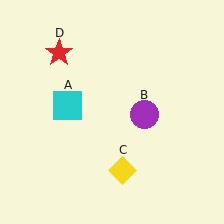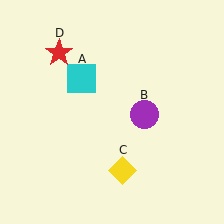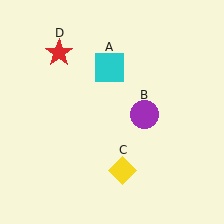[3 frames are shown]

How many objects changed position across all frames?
1 object changed position: cyan square (object A).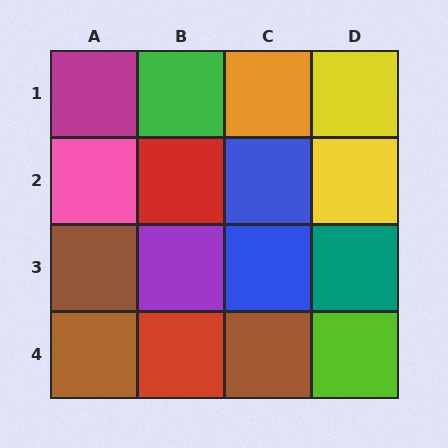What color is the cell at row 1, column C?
Orange.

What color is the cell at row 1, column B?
Green.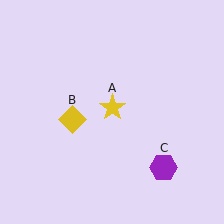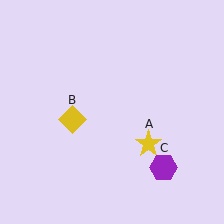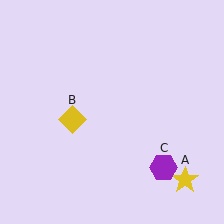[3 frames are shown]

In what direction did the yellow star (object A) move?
The yellow star (object A) moved down and to the right.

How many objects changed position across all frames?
1 object changed position: yellow star (object A).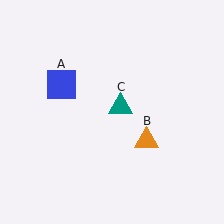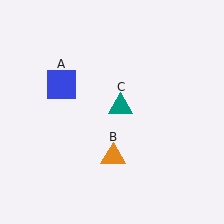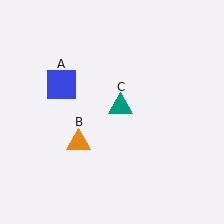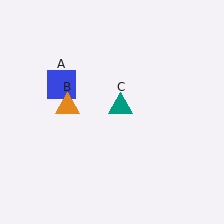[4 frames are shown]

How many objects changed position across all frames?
1 object changed position: orange triangle (object B).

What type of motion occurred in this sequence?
The orange triangle (object B) rotated clockwise around the center of the scene.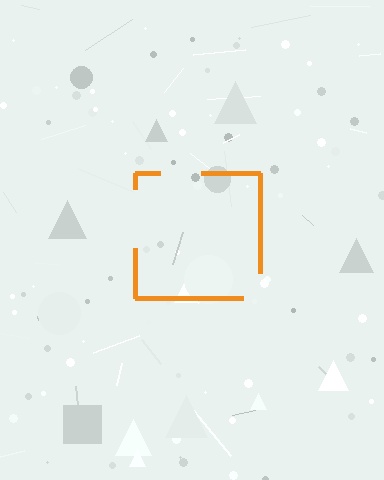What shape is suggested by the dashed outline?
The dashed outline suggests a square.